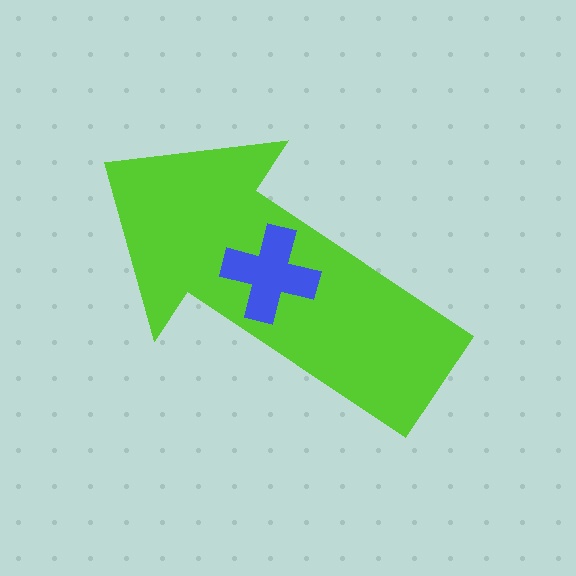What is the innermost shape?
The blue cross.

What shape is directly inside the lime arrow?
The blue cross.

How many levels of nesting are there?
2.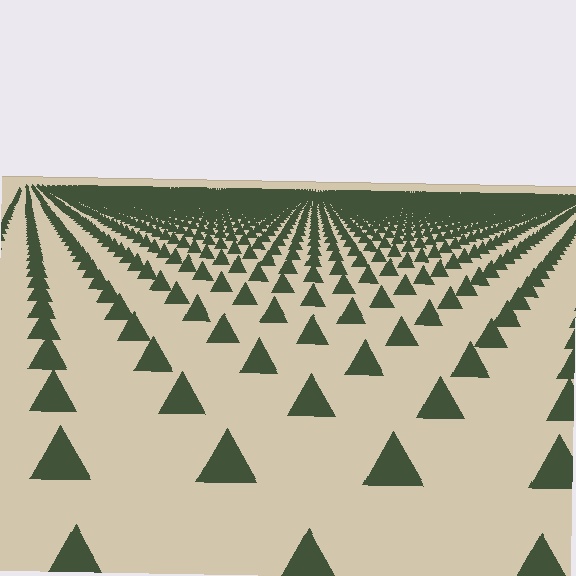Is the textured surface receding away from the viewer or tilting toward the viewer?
The surface is receding away from the viewer. Texture elements get smaller and denser toward the top.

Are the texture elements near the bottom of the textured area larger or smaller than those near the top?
Larger. Near the bottom, elements are closer to the viewer and appear at a bigger on-screen size.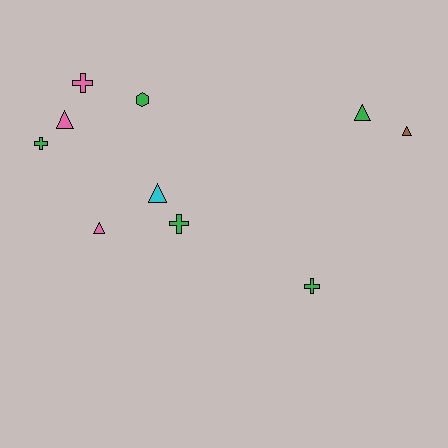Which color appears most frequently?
Green, with 5 objects.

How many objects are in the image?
There are 10 objects.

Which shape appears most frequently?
Triangle, with 5 objects.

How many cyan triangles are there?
There is 1 cyan triangle.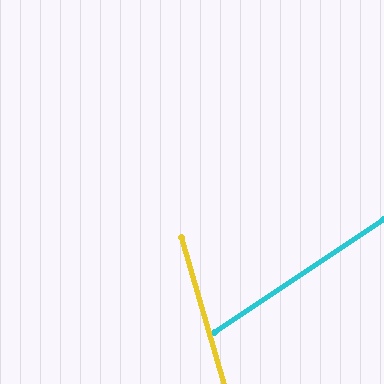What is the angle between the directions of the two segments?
Approximately 72 degrees.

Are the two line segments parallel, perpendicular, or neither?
Neither parallel nor perpendicular — they differ by about 72°.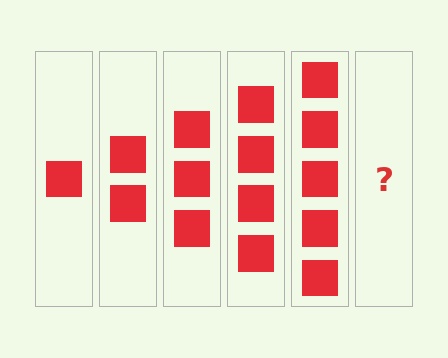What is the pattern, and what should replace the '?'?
The pattern is that each step adds one more square. The '?' should be 6 squares.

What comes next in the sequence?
The next element should be 6 squares.